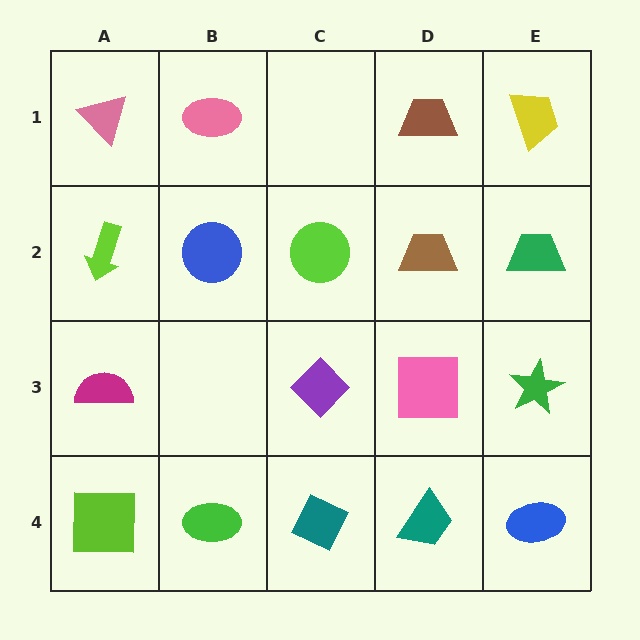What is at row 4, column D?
A teal trapezoid.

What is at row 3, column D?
A pink square.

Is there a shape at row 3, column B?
No, that cell is empty.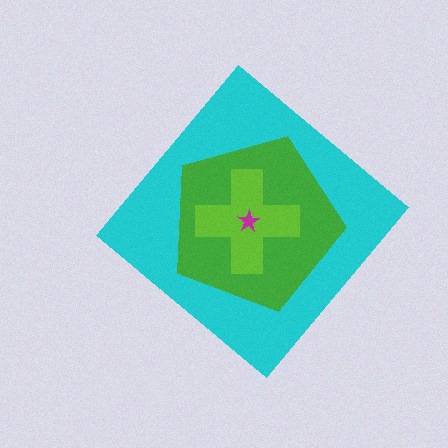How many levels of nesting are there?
4.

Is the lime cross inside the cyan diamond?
Yes.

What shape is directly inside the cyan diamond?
The green pentagon.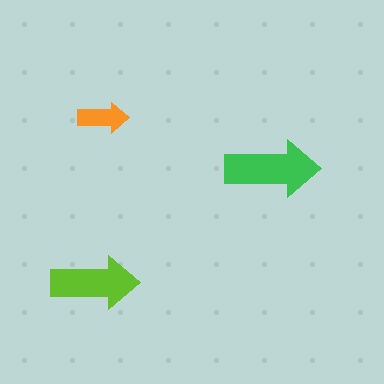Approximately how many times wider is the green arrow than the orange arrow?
About 2 times wider.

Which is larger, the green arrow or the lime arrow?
The green one.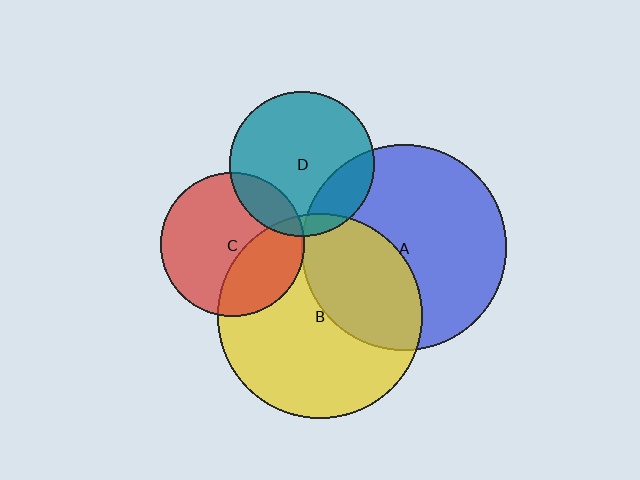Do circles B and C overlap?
Yes.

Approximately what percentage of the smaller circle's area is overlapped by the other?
Approximately 35%.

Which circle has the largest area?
Circle A (blue).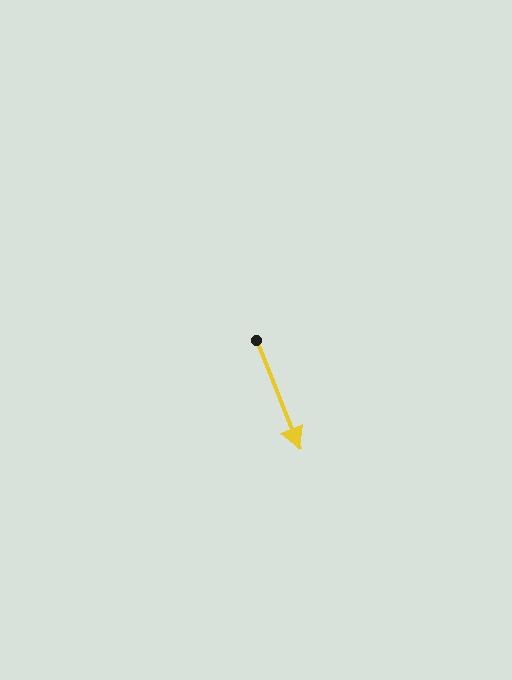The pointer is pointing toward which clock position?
Roughly 5 o'clock.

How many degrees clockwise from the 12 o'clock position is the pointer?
Approximately 158 degrees.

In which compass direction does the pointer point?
South.